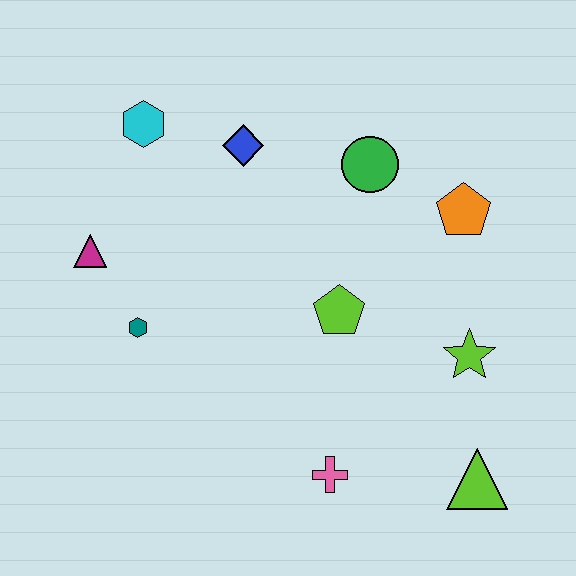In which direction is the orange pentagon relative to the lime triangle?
The orange pentagon is above the lime triangle.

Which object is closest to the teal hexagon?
The magenta triangle is closest to the teal hexagon.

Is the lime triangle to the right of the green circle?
Yes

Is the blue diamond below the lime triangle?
No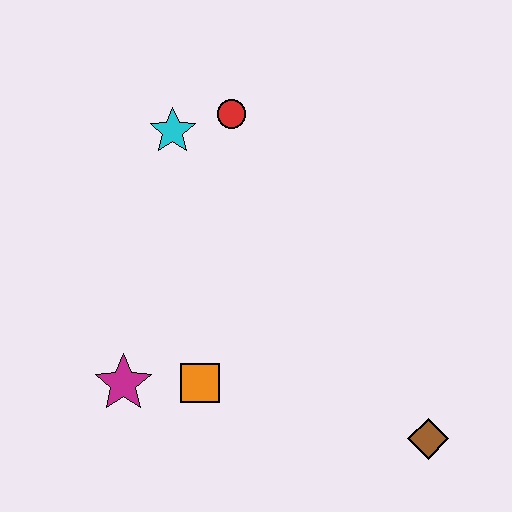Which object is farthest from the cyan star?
The brown diamond is farthest from the cyan star.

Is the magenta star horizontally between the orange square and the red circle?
No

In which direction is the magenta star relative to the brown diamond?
The magenta star is to the left of the brown diamond.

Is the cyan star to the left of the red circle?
Yes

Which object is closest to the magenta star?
The orange square is closest to the magenta star.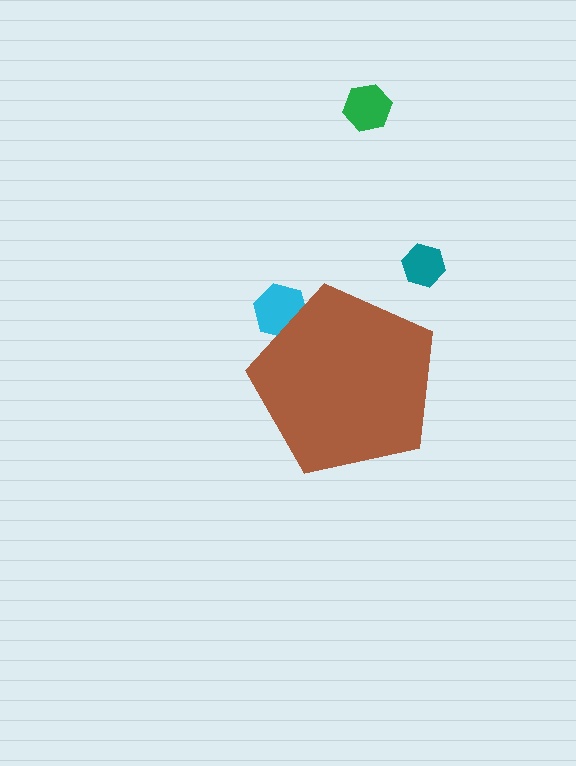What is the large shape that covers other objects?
A brown pentagon.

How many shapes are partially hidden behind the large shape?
1 shape is partially hidden.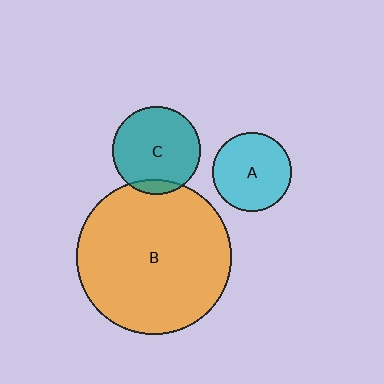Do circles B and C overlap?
Yes.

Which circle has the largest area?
Circle B (orange).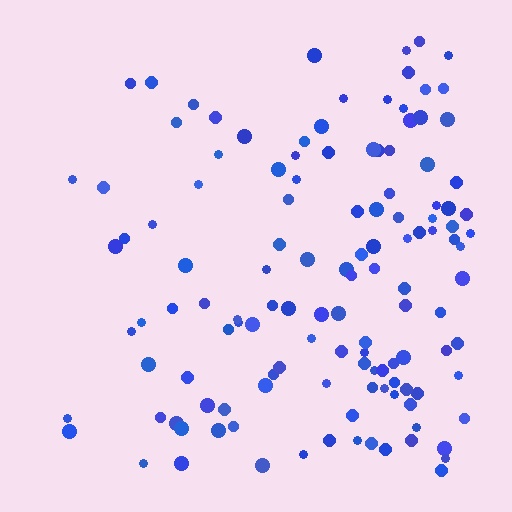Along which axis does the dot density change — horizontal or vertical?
Horizontal.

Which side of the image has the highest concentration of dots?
The right.